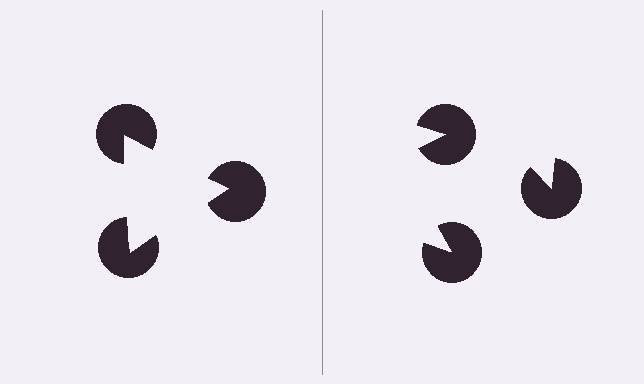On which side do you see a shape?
An illusory triangle appears on the left side. On the right side the wedge cuts are rotated, so no coherent shape forms.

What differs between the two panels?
The pac-man discs are positioned identically on both sides; only the wedge orientations differ. On the left they align to a triangle; on the right they are misaligned.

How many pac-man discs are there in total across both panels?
6 — 3 on each side.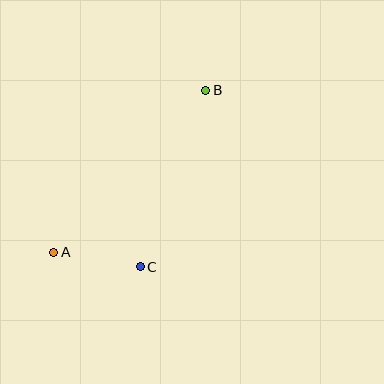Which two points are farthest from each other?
Points A and B are farthest from each other.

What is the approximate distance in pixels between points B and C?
The distance between B and C is approximately 188 pixels.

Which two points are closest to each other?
Points A and C are closest to each other.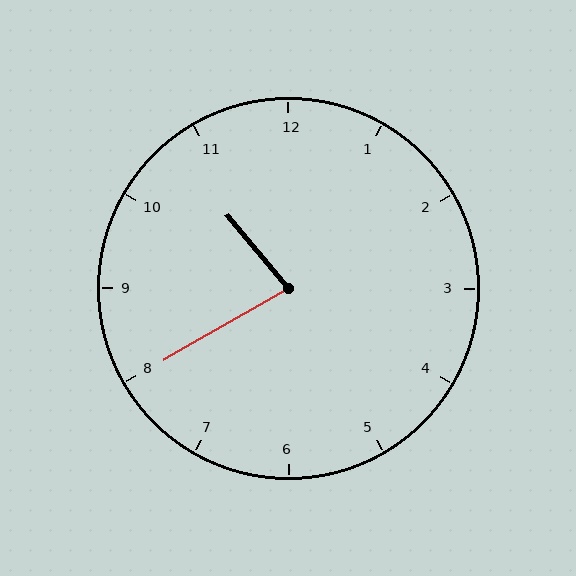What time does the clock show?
10:40.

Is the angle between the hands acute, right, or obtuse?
It is acute.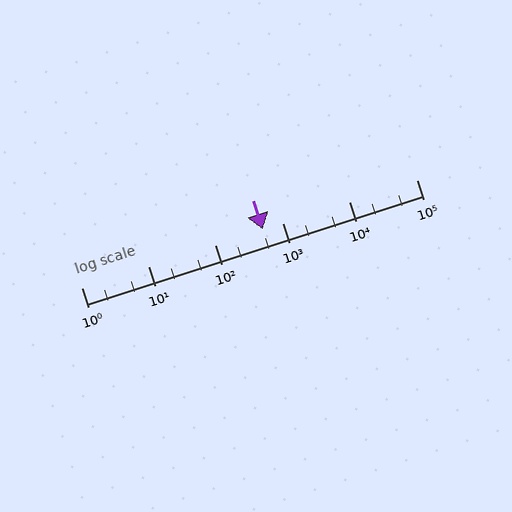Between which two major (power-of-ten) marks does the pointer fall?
The pointer is between 100 and 1000.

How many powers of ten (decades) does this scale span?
The scale spans 5 decades, from 1 to 100000.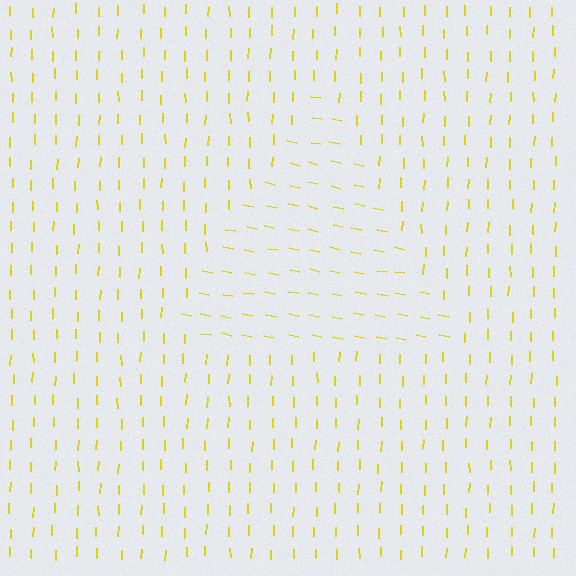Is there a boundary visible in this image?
Yes, there is a texture boundary formed by a change in line orientation.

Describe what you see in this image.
The image is filled with small yellow line segments. A triangle region in the image has lines oriented differently from the surrounding lines, creating a visible texture boundary.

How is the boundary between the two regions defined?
The boundary is defined purely by a change in line orientation (approximately 79 degrees difference). All lines are the same color and thickness.